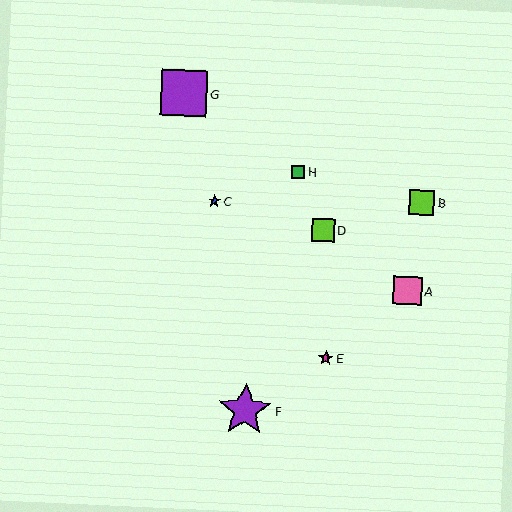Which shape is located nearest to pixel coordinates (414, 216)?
The lime square (labeled B) at (422, 202) is nearest to that location.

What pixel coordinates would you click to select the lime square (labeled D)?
Click at (323, 230) to select the lime square D.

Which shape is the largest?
The purple star (labeled F) is the largest.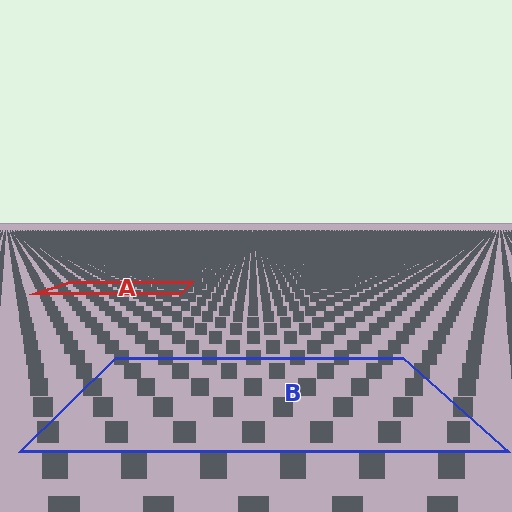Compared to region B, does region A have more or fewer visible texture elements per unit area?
Region A has more texture elements per unit area — they are packed more densely because it is farther away.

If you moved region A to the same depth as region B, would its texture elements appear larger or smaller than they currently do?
They would appear larger. At a closer depth, the same texture elements are projected at a bigger on-screen size.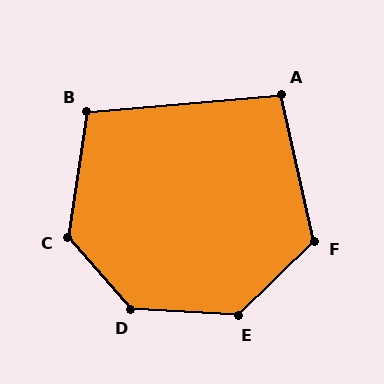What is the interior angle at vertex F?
Approximately 122 degrees (obtuse).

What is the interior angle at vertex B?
Approximately 104 degrees (obtuse).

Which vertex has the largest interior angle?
D, at approximately 135 degrees.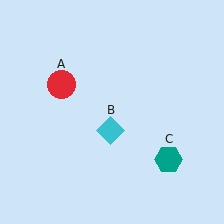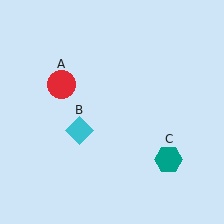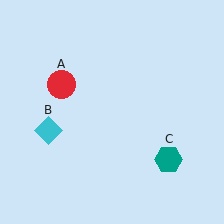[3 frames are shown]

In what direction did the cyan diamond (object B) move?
The cyan diamond (object B) moved left.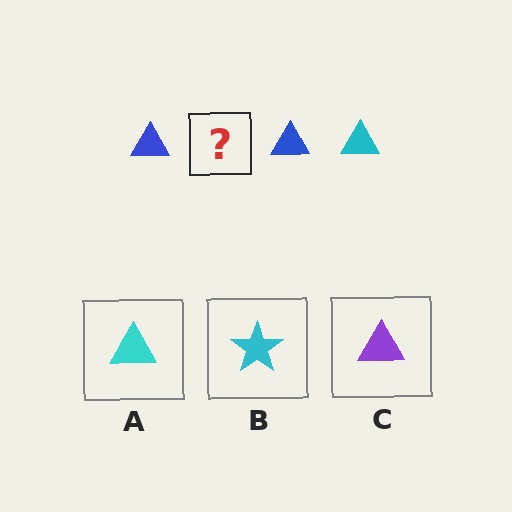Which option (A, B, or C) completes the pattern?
A.